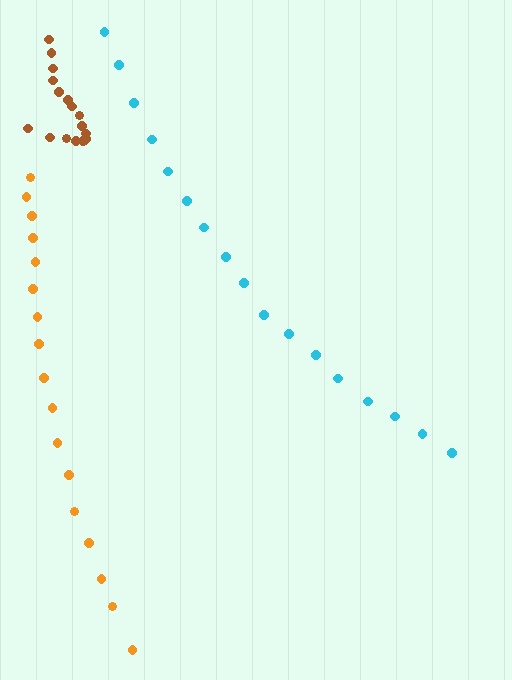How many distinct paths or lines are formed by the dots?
There are 3 distinct paths.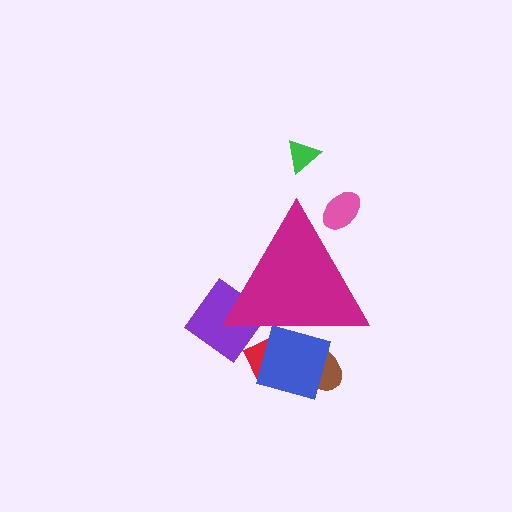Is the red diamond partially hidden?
Yes, the red diamond is partially hidden behind the magenta triangle.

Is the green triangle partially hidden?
No, the green triangle is fully visible.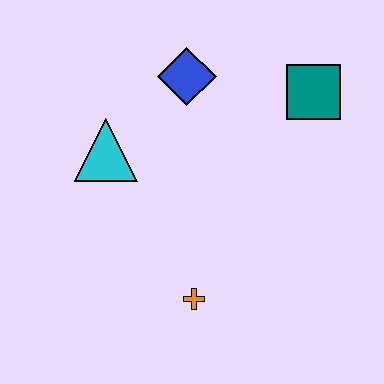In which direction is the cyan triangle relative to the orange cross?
The cyan triangle is above the orange cross.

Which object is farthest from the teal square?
The orange cross is farthest from the teal square.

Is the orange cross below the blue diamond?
Yes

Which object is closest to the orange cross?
The cyan triangle is closest to the orange cross.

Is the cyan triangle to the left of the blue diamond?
Yes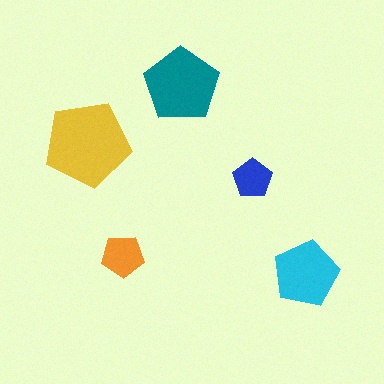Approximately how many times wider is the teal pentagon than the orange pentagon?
About 2 times wider.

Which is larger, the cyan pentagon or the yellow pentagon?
The yellow one.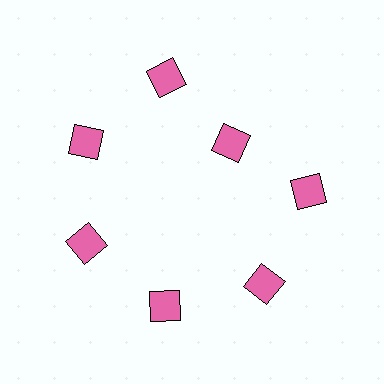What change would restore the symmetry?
The symmetry would be restored by moving it outward, back onto the ring so that all 7 diamonds sit at equal angles and equal distance from the center.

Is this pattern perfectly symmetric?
No. The 7 pink diamonds are arranged in a ring, but one element near the 1 o'clock position is pulled inward toward the center, breaking the 7-fold rotational symmetry.